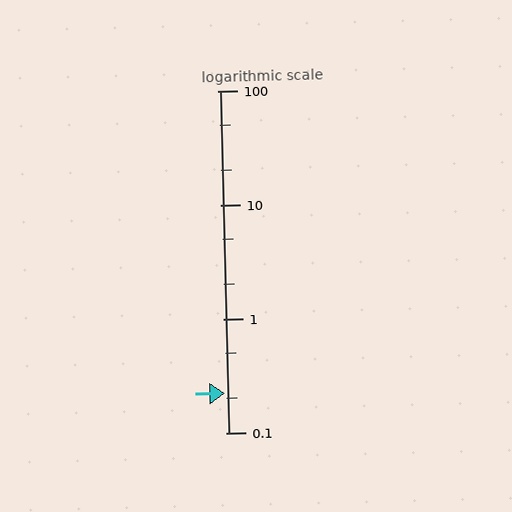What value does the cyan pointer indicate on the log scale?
The pointer indicates approximately 0.22.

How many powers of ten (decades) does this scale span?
The scale spans 3 decades, from 0.1 to 100.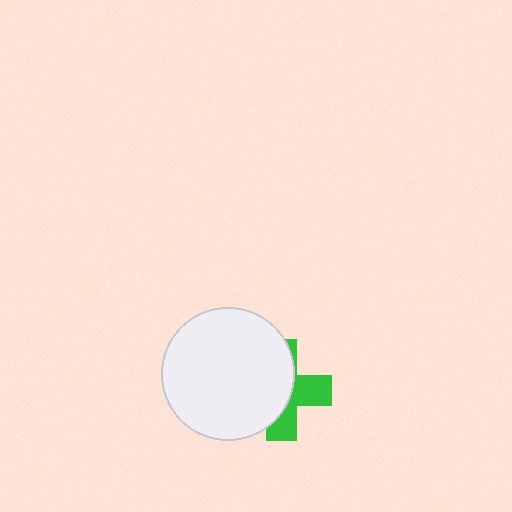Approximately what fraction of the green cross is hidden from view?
Roughly 58% of the green cross is hidden behind the white circle.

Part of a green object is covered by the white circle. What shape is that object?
It is a cross.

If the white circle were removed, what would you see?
You would see the complete green cross.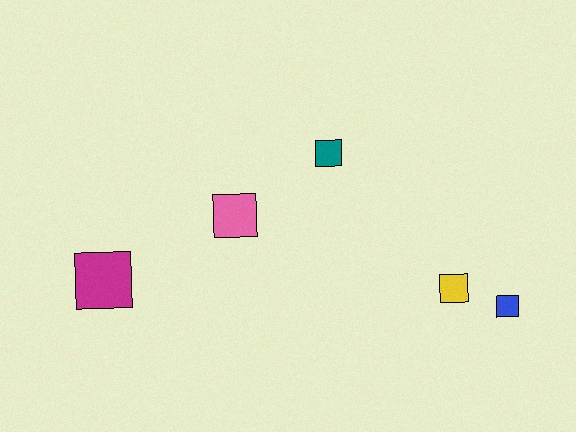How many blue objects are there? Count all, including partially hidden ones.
There is 1 blue object.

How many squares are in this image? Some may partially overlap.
There are 5 squares.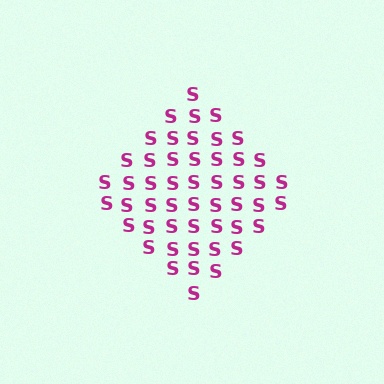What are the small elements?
The small elements are letter S's.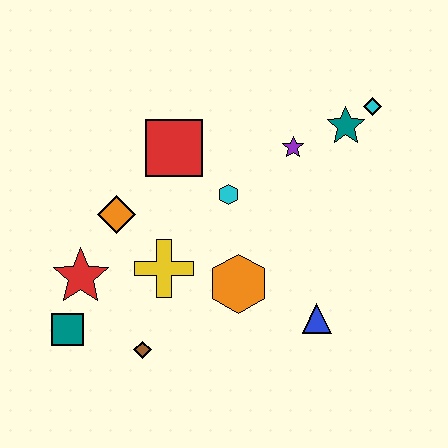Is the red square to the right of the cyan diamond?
No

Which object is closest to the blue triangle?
The orange hexagon is closest to the blue triangle.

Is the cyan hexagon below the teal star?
Yes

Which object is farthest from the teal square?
The cyan diamond is farthest from the teal square.